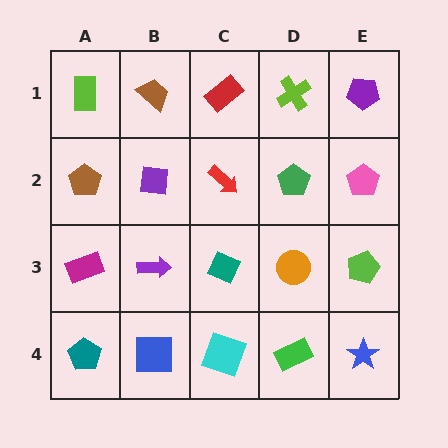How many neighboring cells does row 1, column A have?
2.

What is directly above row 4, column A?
A magenta rectangle.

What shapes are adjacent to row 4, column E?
A lime pentagon (row 3, column E), a green rectangle (row 4, column D).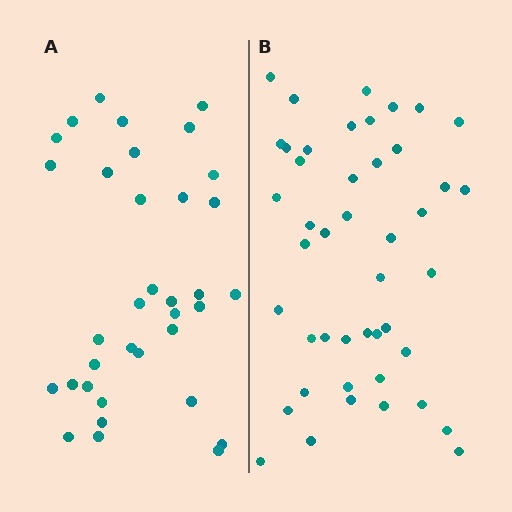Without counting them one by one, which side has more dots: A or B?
Region B (the right region) has more dots.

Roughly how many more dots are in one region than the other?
Region B has roughly 10 or so more dots than region A.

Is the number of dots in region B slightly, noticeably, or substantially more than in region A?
Region B has noticeably more, but not dramatically so. The ratio is roughly 1.3 to 1.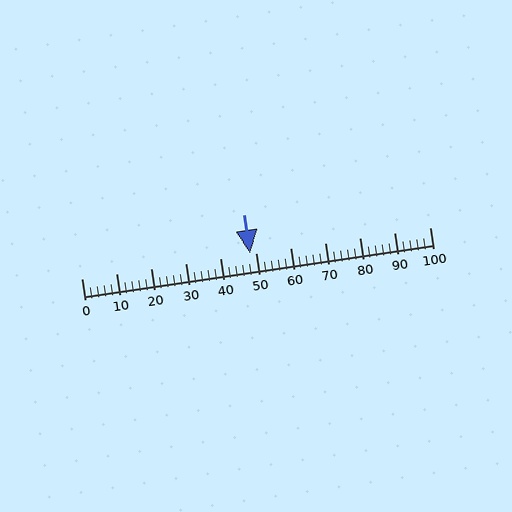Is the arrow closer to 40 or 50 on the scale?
The arrow is closer to 50.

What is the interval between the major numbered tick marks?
The major tick marks are spaced 10 units apart.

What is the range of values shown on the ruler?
The ruler shows values from 0 to 100.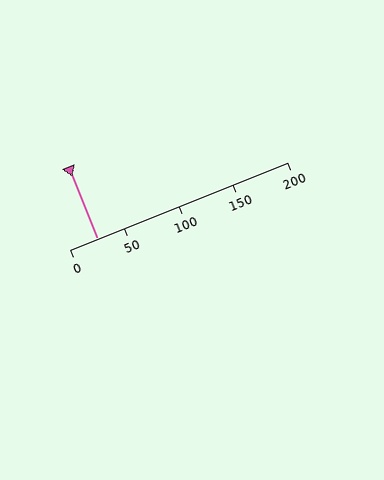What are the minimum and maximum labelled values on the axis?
The axis runs from 0 to 200.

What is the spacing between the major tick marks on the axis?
The major ticks are spaced 50 apart.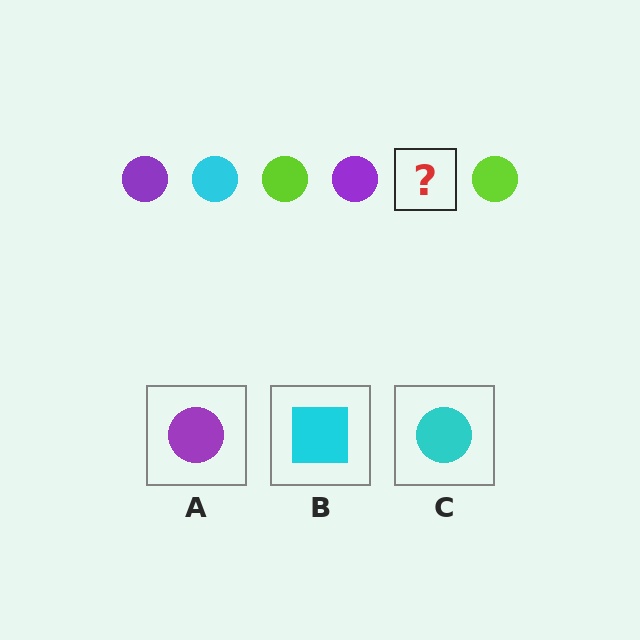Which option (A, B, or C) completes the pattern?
C.